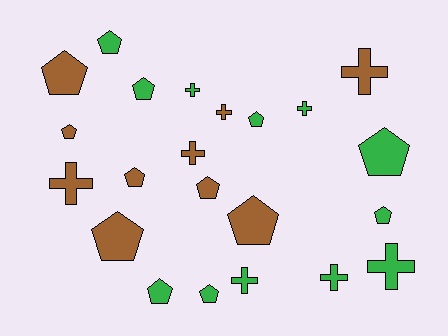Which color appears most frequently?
Green, with 12 objects.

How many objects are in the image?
There are 22 objects.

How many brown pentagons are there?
There are 6 brown pentagons.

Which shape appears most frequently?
Pentagon, with 13 objects.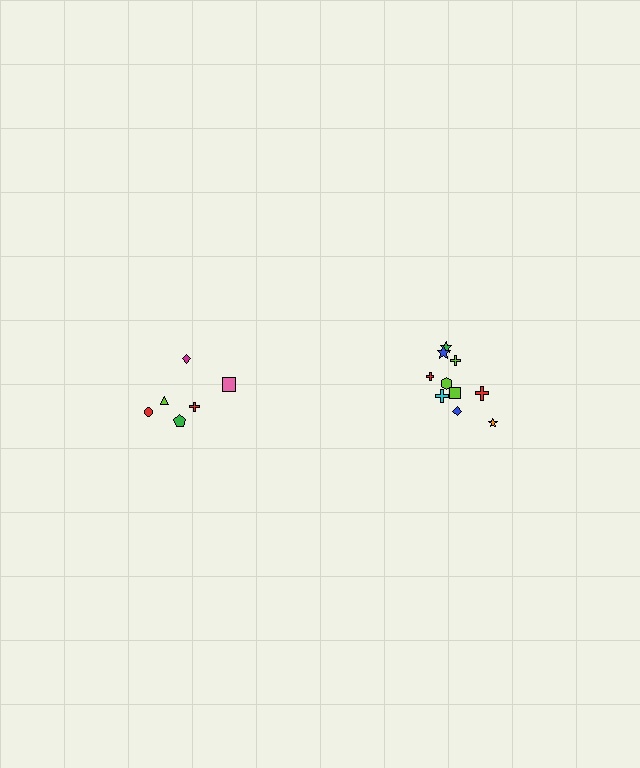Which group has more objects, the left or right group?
The right group.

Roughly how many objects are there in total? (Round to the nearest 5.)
Roughly 15 objects in total.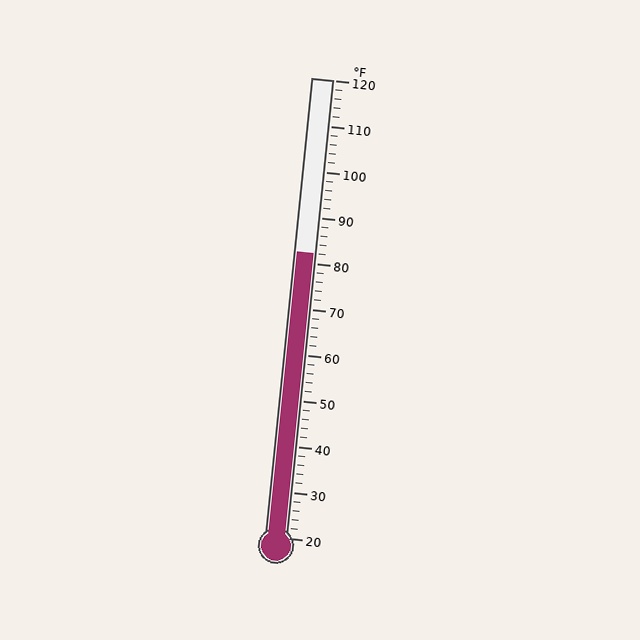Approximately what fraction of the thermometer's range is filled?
The thermometer is filled to approximately 60% of its range.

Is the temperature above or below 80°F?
The temperature is above 80°F.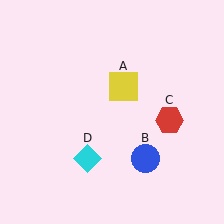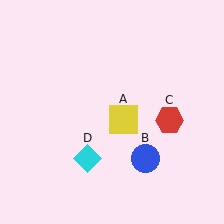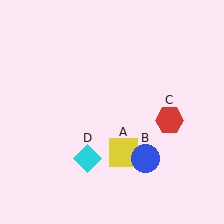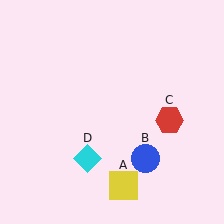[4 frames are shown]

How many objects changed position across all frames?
1 object changed position: yellow square (object A).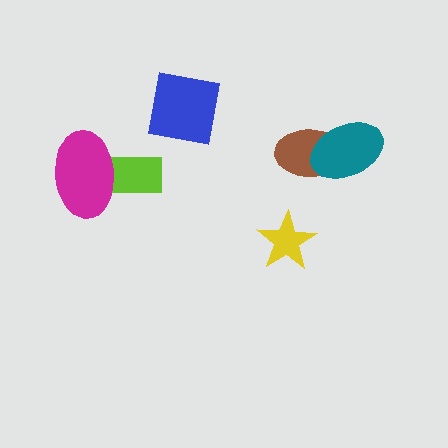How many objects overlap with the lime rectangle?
1 object overlaps with the lime rectangle.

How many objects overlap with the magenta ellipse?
1 object overlaps with the magenta ellipse.